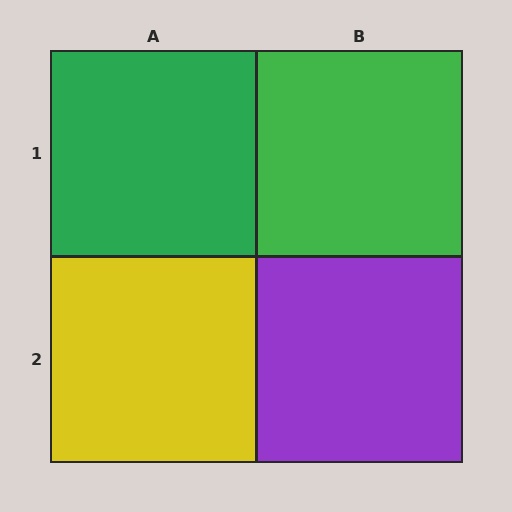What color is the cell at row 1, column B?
Green.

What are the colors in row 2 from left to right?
Yellow, purple.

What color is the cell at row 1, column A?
Green.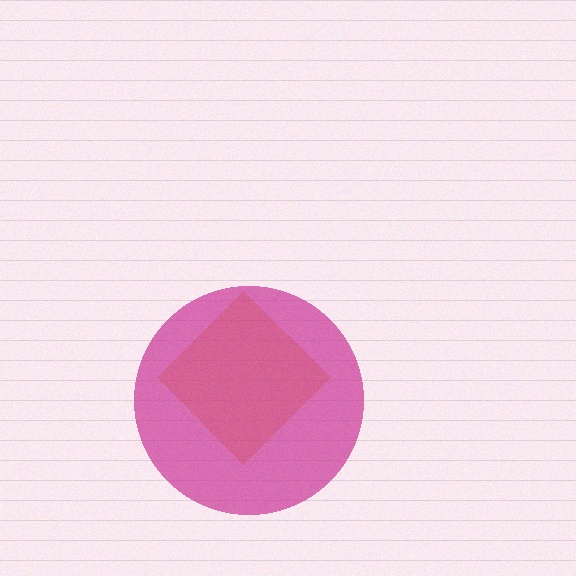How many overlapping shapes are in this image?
There are 2 overlapping shapes in the image.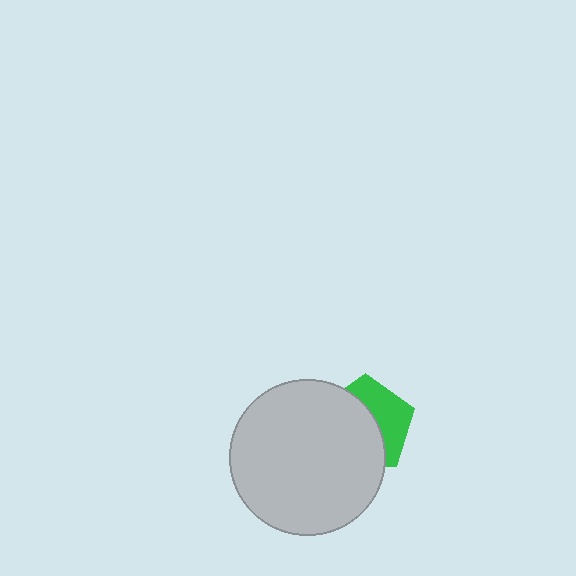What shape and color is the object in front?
The object in front is a light gray circle.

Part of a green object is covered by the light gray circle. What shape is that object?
It is a pentagon.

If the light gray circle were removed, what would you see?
You would see the complete green pentagon.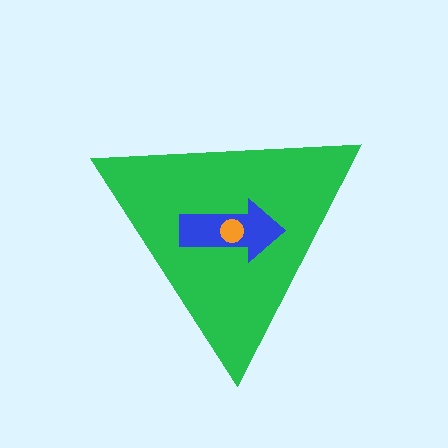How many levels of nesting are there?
3.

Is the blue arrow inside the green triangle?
Yes.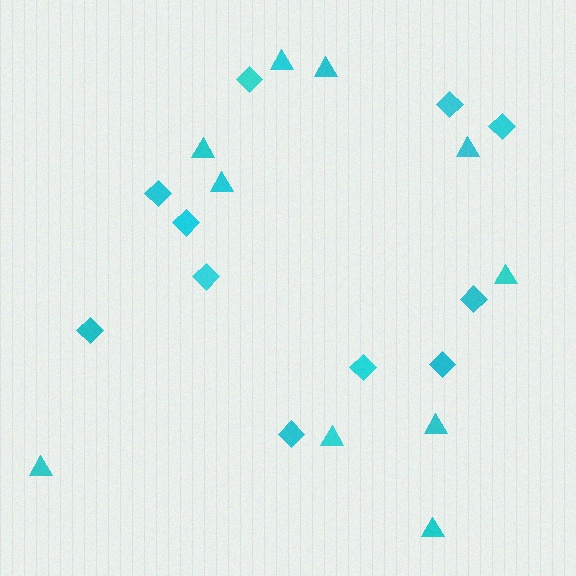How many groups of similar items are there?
There are 2 groups: one group of triangles (10) and one group of diamonds (11).